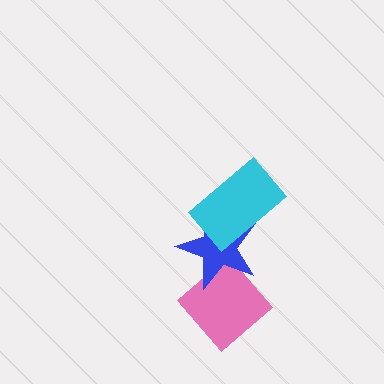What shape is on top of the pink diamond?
The blue star is on top of the pink diamond.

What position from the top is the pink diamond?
The pink diamond is 3rd from the top.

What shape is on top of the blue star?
The cyan rectangle is on top of the blue star.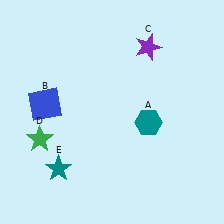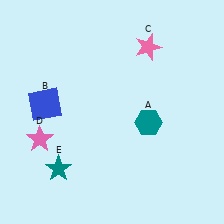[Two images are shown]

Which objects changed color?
C changed from purple to pink. D changed from green to pink.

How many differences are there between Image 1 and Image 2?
There are 2 differences between the two images.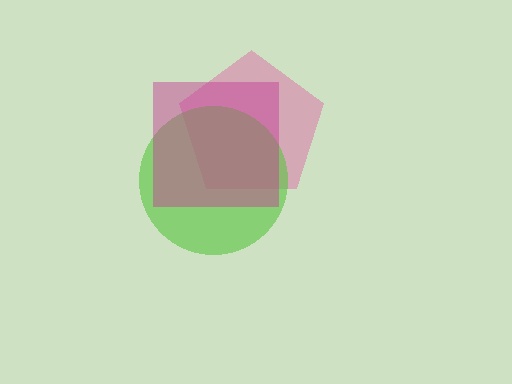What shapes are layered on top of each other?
The layered shapes are: a pink pentagon, a lime circle, a magenta square.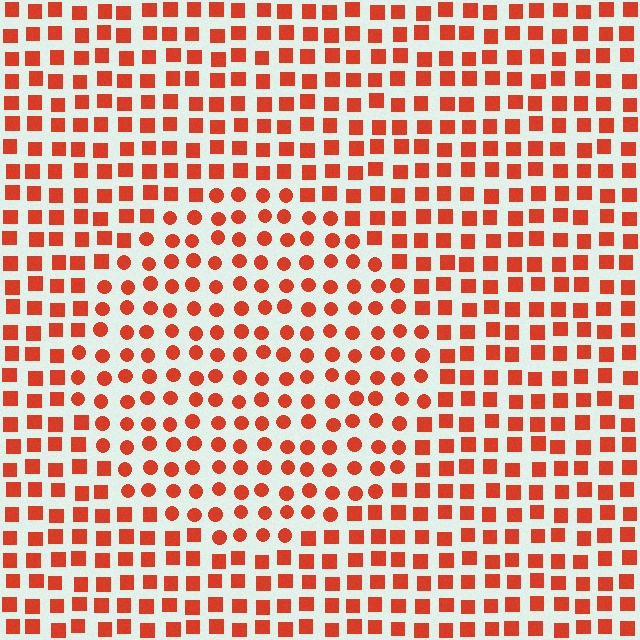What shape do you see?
I see a circle.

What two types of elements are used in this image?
The image uses circles inside the circle region and squares outside it.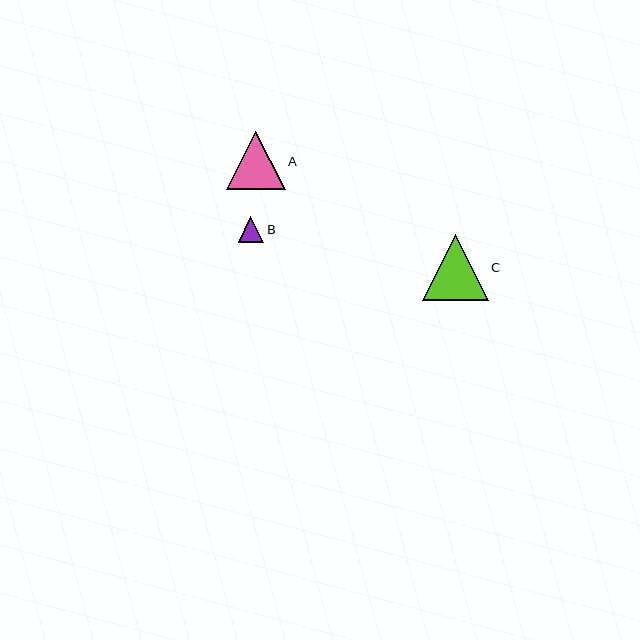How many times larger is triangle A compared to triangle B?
Triangle A is approximately 2.3 times the size of triangle B.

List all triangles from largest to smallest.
From largest to smallest: C, A, B.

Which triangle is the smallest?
Triangle B is the smallest with a size of approximately 26 pixels.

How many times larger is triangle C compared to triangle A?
Triangle C is approximately 1.1 times the size of triangle A.